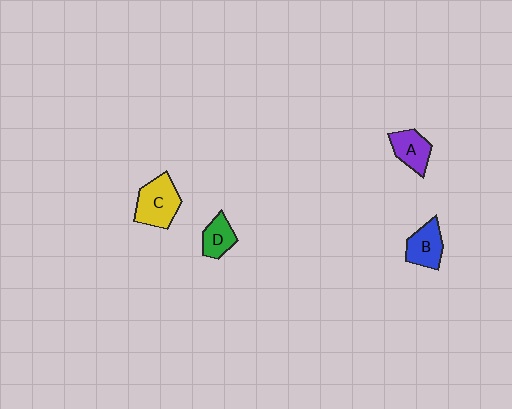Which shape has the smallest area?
Shape D (green).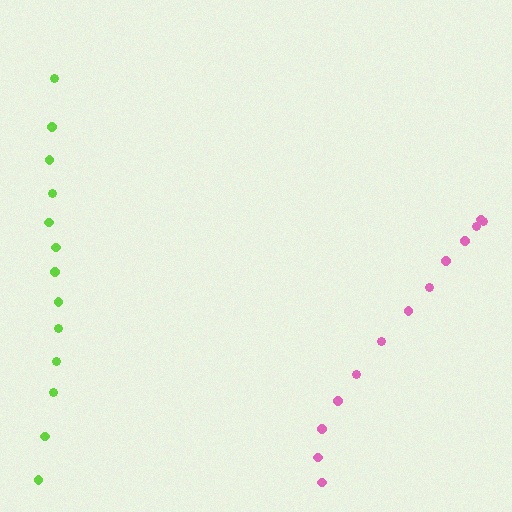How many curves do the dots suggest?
There are 2 distinct paths.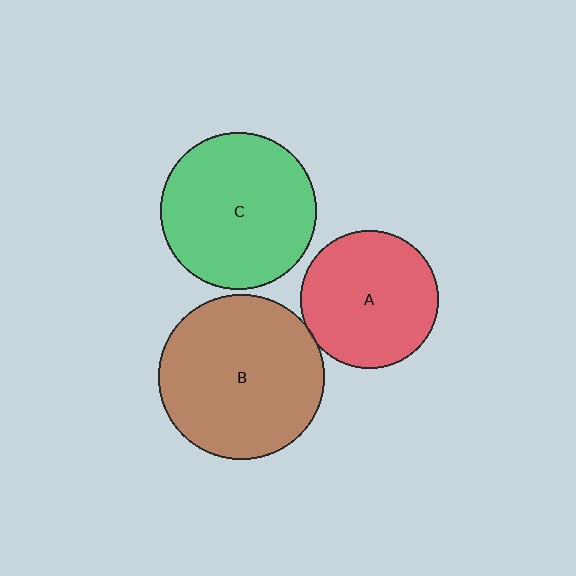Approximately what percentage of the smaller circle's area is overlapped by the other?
Approximately 5%.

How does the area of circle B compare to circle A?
Approximately 1.4 times.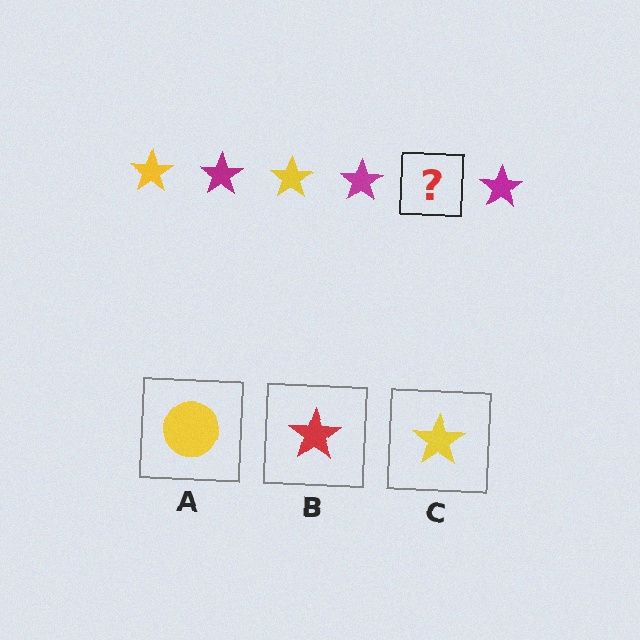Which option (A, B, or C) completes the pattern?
C.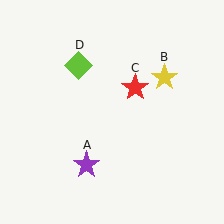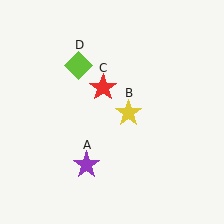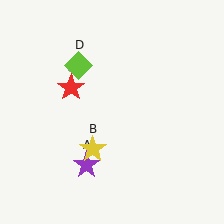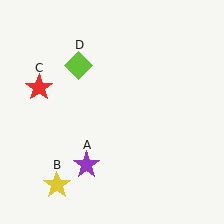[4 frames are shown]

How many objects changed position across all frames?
2 objects changed position: yellow star (object B), red star (object C).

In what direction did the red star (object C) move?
The red star (object C) moved left.